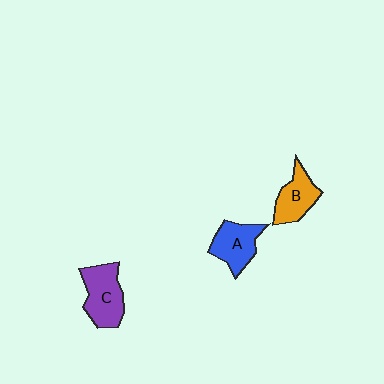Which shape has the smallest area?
Shape B (orange).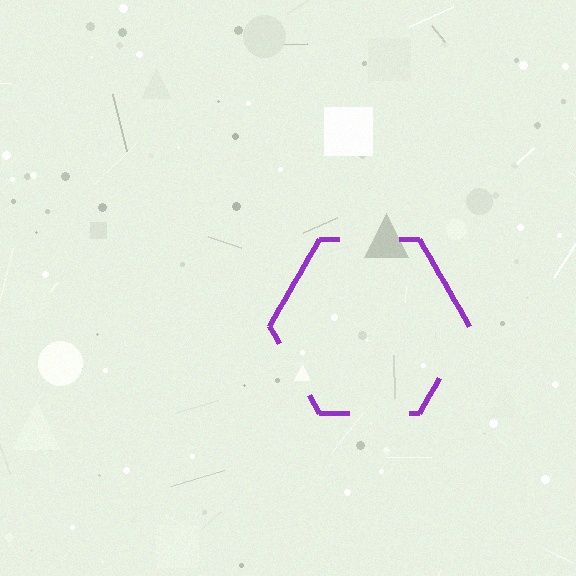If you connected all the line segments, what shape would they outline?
They would outline a hexagon.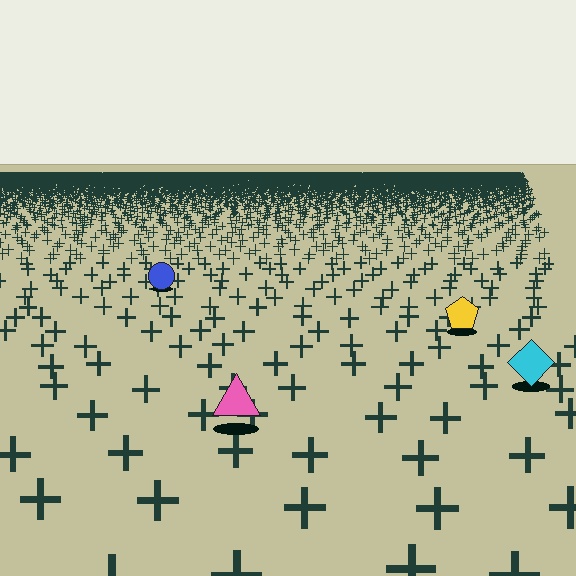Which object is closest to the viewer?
The pink triangle is closest. The texture marks near it are larger and more spread out.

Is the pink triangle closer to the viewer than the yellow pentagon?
Yes. The pink triangle is closer — you can tell from the texture gradient: the ground texture is coarser near it.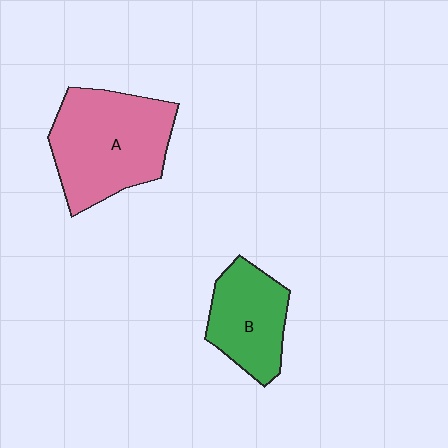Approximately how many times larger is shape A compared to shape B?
Approximately 1.6 times.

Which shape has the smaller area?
Shape B (green).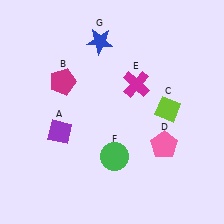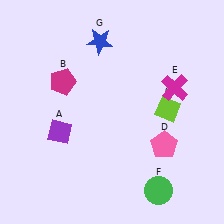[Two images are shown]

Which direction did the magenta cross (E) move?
The magenta cross (E) moved right.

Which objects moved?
The objects that moved are: the magenta cross (E), the green circle (F).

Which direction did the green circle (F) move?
The green circle (F) moved right.